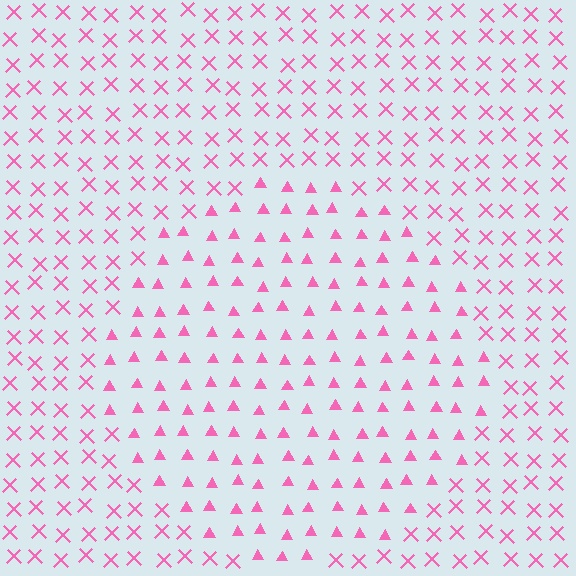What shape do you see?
I see a circle.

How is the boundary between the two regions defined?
The boundary is defined by a change in element shape: triangles inside vs. X marks outside. All elements share the same color and spacing.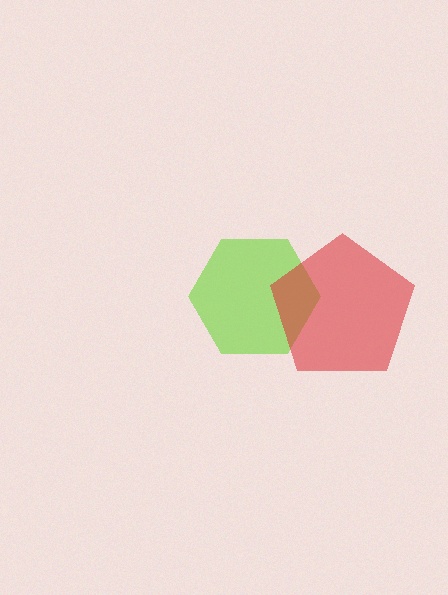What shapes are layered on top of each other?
The layered shapes are: a lime hexagon, a red pentagon.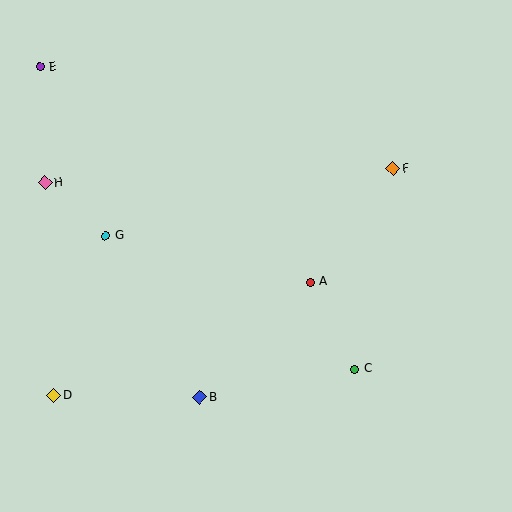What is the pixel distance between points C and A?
The distance between C and A is 98 pixels.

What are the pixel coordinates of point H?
Point H is at (45, 183).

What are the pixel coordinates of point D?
Point D is at (53, 396).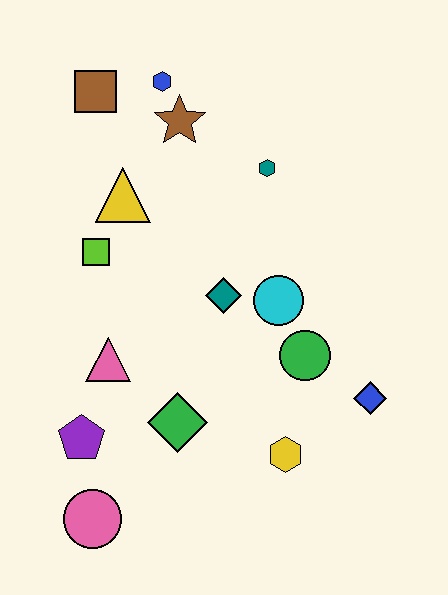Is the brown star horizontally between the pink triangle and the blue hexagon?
No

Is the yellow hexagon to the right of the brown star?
Yes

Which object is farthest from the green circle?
The brown square is farthest from the green circle.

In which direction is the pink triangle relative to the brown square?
The pink triangle is below the brown square.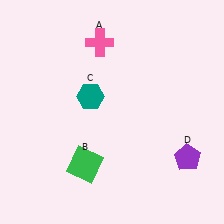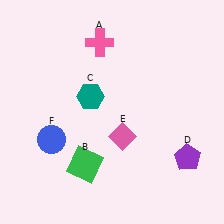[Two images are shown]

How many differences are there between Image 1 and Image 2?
There are 2 differences between the two images.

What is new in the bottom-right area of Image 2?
A pink diamond (E) was added in the bottom-right area of Image 2.